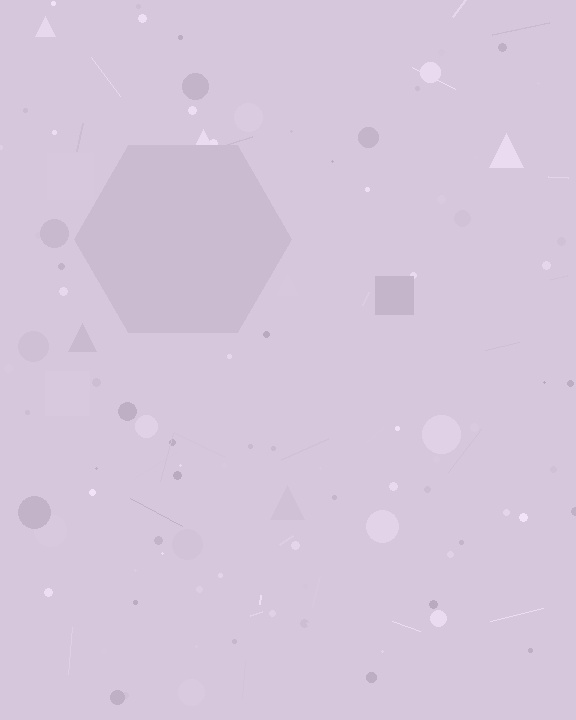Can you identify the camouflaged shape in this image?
The camouflaged shape is a hexagon.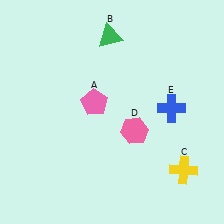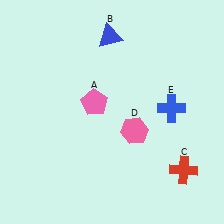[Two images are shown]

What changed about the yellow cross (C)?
In Image 1, C is yellow. In Image 2, it changed to red.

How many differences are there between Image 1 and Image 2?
There are 2 differences between the two images.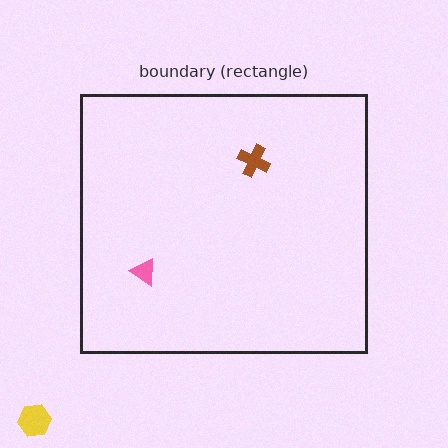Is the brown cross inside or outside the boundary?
Inside.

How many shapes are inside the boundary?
2 inside, 1 outside.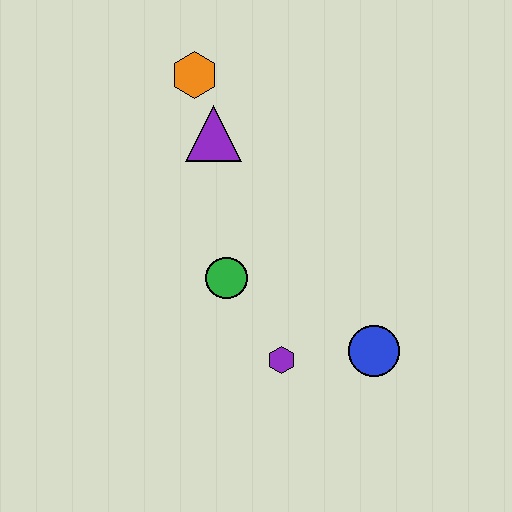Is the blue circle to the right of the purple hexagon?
Yes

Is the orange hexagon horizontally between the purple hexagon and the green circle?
No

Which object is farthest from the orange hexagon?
The blue circle is farthest from the orange hexagon.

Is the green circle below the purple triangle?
Yes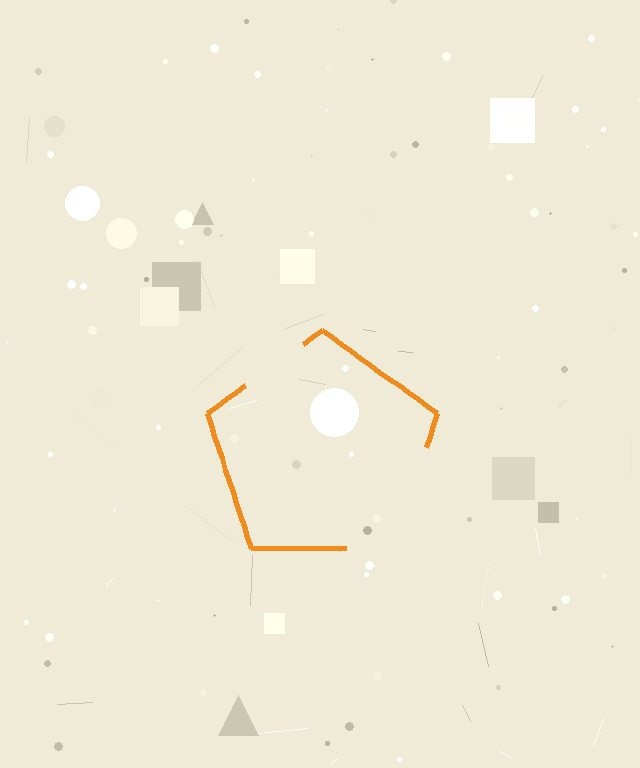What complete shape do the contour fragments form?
The contour fragments form a pentagon.